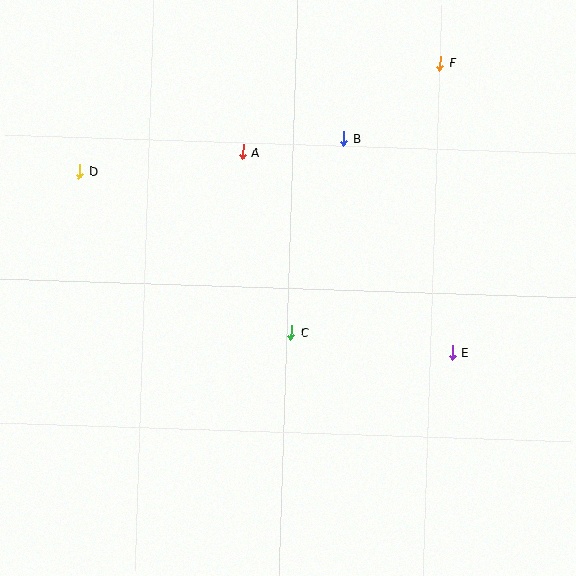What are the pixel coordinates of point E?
Point E is at (452, 353).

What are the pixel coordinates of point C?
Point C is at (291, 332).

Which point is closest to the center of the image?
Point C at (291, 332) is closest to the center.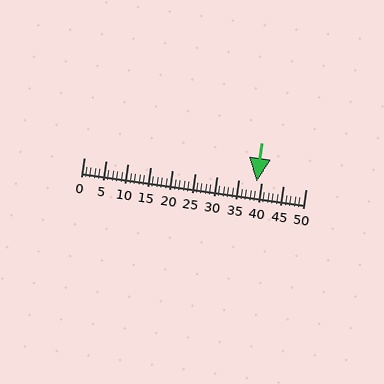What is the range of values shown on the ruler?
The ruler shows values from 0 to 50.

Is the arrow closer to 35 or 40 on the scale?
The arrow is closer to 40.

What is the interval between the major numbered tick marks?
The major tick marks are spaced 5 units apart.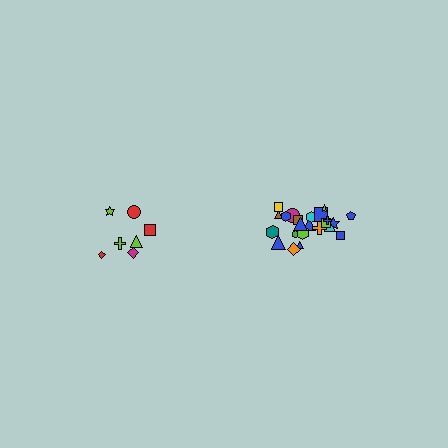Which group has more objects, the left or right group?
The right group.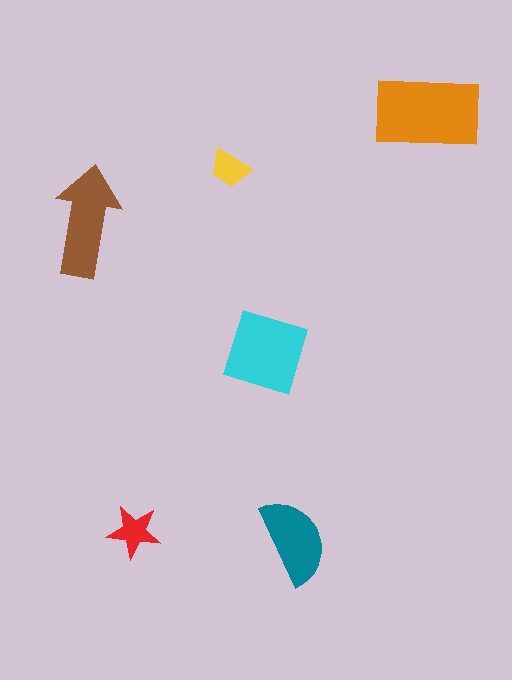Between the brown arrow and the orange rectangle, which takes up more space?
The orange rectangle.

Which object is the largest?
The orange rectangle.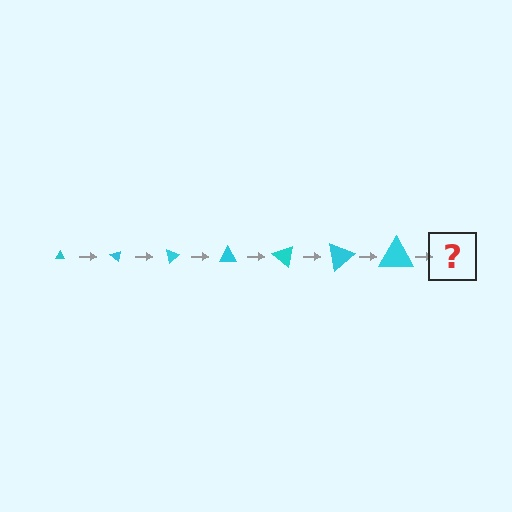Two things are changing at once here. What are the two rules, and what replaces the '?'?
The two rules are that the triangle grows larger each step and it rotates 40 degrees each step. The '?' should be a triangle, larger than the previous one and rotated 280 degrees from the start.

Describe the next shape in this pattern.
It should be a triangle, larger than the previous one and rotated 280 degrees from the start.